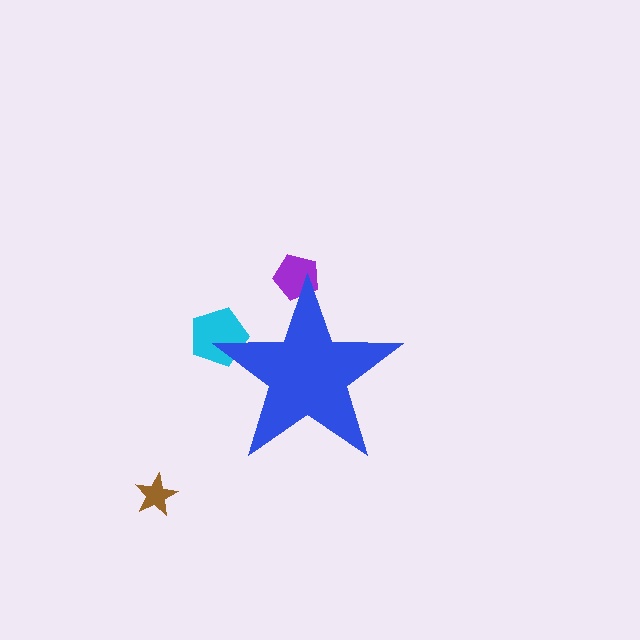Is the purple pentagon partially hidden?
Yes, the purple pentagon is partially hidden behind the blue star.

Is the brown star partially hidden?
No, the brown star is fully visible.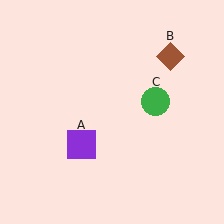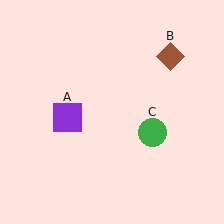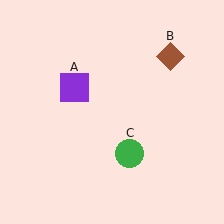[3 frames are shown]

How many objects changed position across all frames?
2 objects changed position: purple square (object A), green circle (object C).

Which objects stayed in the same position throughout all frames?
Brown diamond (object B) remained stationary.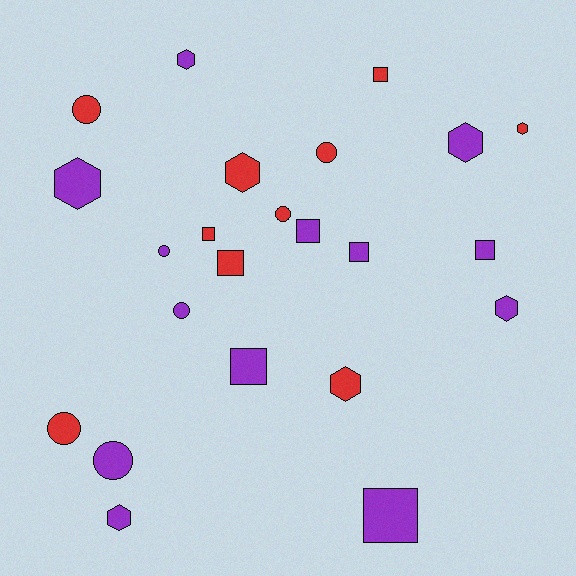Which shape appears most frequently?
Hexagon, with 8 objects.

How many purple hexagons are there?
There are 5 purple hexagons.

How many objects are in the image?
There are 23 objects.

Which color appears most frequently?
Purple, with 13 objects.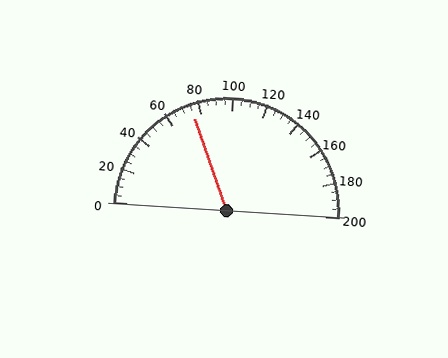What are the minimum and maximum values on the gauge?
The gauge ranges from 0 to 200.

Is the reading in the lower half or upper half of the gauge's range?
The reading is in the lower half of the range (0 to 200).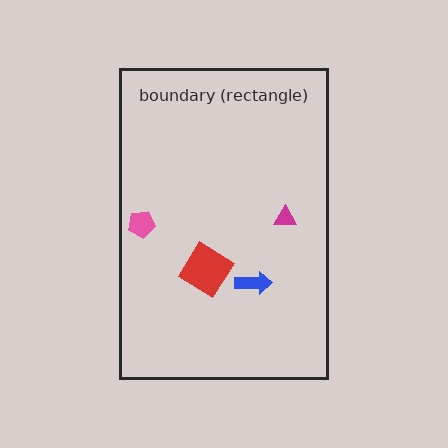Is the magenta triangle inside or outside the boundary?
Inside.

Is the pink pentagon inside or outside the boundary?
Inside.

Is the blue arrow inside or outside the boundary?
Inside.